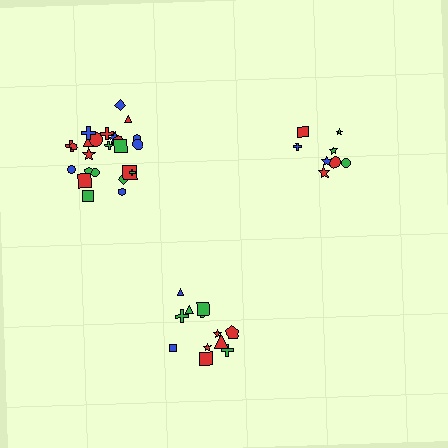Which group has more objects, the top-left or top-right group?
The top-left group.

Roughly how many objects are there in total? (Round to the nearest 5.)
Roughly 45 objects in total.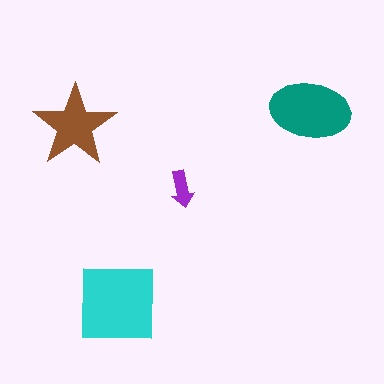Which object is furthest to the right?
The teal ellipse is rightmost.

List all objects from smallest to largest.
The purple arrow, the brown star, the teal ellipse, the cyan square.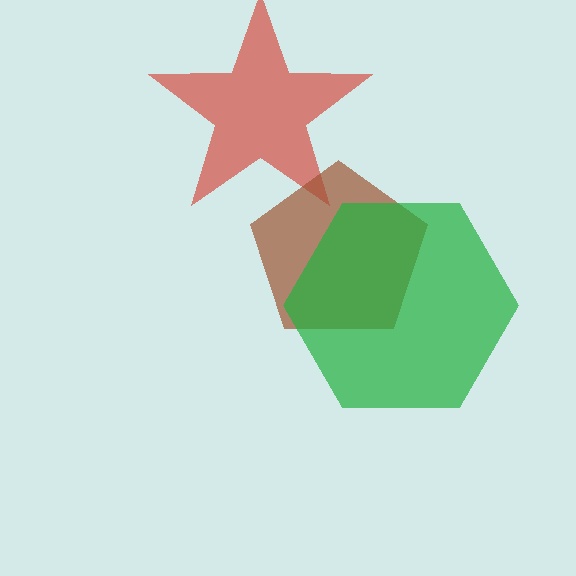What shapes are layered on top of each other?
The layered shapes are: a red star, a brown pentagon, a green hexagon.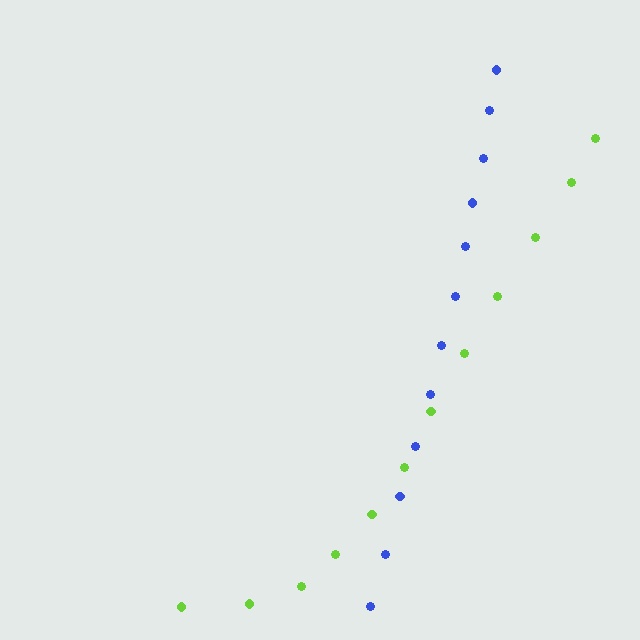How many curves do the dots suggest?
There are 2 distinct paths.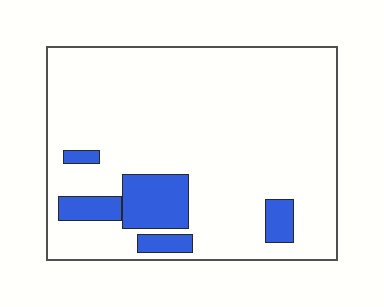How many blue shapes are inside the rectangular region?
5.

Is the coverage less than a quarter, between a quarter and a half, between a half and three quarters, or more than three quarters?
Less than a quarter.